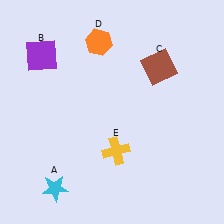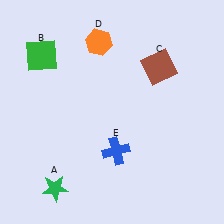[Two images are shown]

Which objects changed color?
A changed from cyan to green. B changed from purple to green. E changed from yellow to blue.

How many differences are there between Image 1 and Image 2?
There are 3 differences between the two images.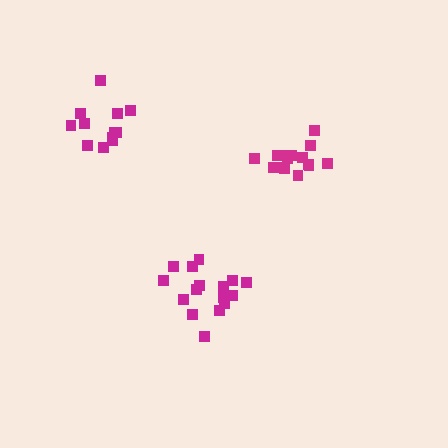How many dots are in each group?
Group 1: 16 dots, Group 2: 15 dots, Group 3: 12 dots (43 total).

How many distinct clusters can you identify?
There are 3 distinct clusters.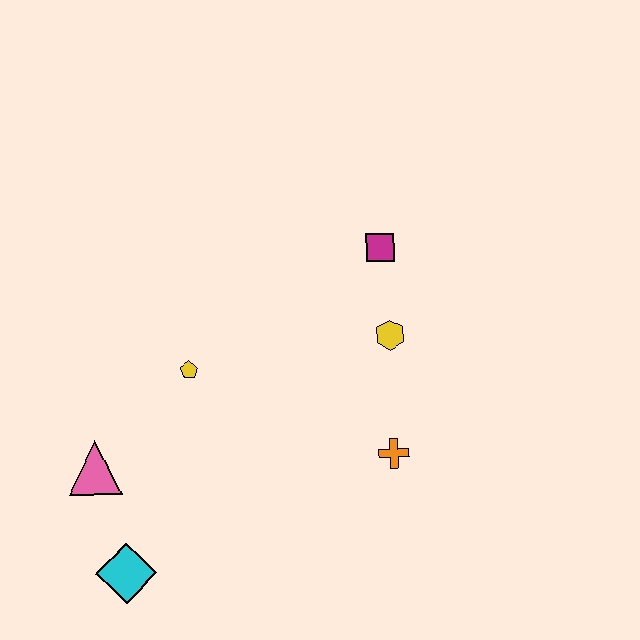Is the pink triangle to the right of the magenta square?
No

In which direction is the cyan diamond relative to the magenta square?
The cyan diamond is below the magenta square.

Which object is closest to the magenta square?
The yellow hexagon is closest to the magenta square.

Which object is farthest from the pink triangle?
The magenta square is farthest from the pink triangle.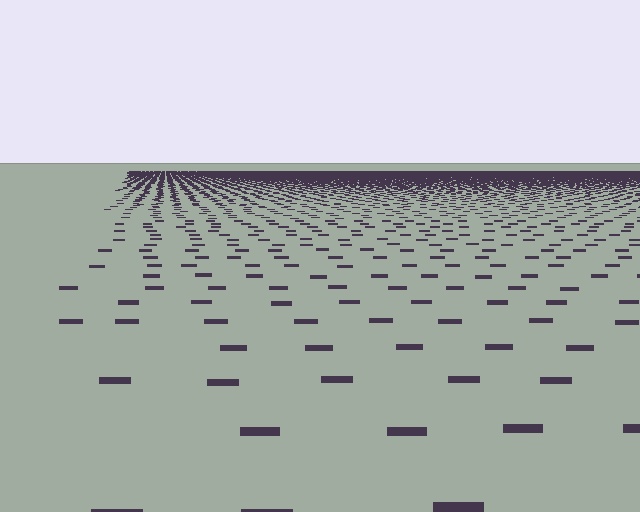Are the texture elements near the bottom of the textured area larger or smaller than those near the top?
Larger. Near the bottom, elements are closer to the viewer and appear at a bigger on-screen size.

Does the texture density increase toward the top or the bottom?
Density increases toward the top.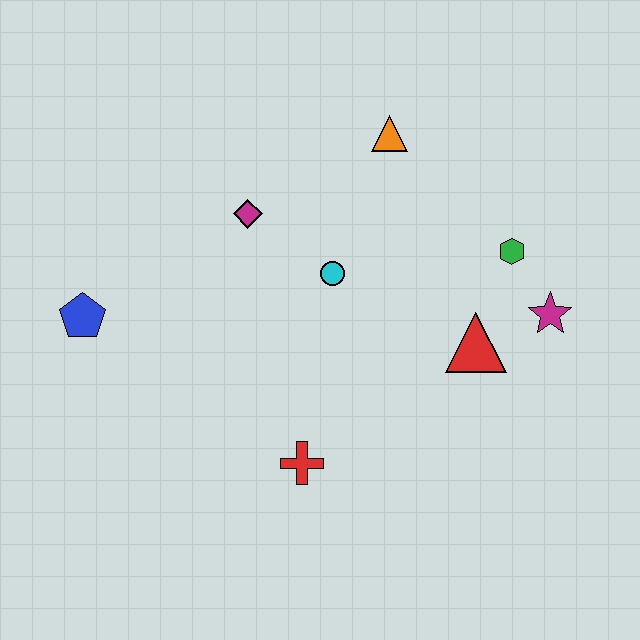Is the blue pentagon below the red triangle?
No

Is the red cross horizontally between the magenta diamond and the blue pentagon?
No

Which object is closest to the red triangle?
The magenta star is closest to the red triangle.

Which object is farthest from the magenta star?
The blue pentagon is farthest from the magenta star.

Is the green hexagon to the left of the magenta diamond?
No